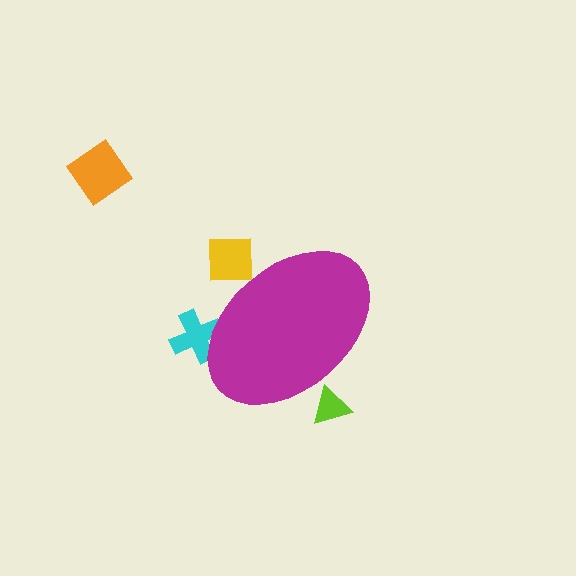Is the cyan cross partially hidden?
Yes, the cyan cross is partially hidden behind the magenta ellipse.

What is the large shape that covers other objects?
A magenta ellipse.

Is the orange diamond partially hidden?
No, the orange diamond is fully visible.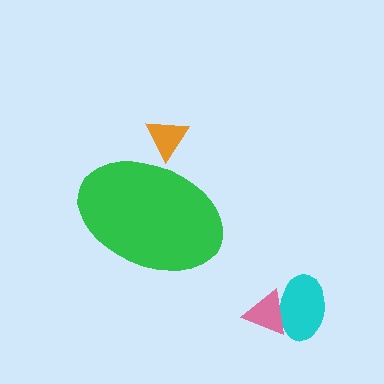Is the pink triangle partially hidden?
No, the pink triangle is fully visible.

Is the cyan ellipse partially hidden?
No, the cyan ellipse is fully visible.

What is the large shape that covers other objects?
A green ellipse.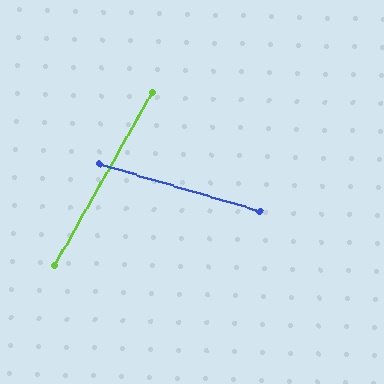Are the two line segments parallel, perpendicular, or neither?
Neither parallel nor perpendicular — they differ by about 77°.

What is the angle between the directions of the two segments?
Approximately 77 degrees.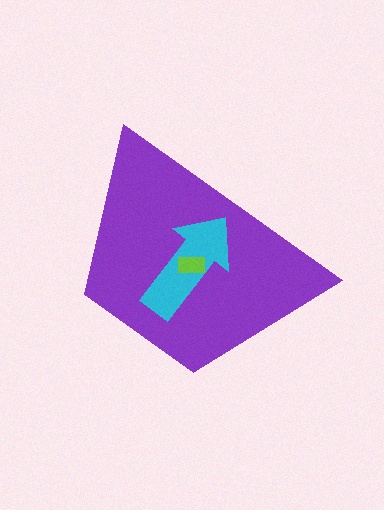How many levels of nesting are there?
3.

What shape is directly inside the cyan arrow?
The lime rectangle.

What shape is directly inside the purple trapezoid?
The cyan arrow.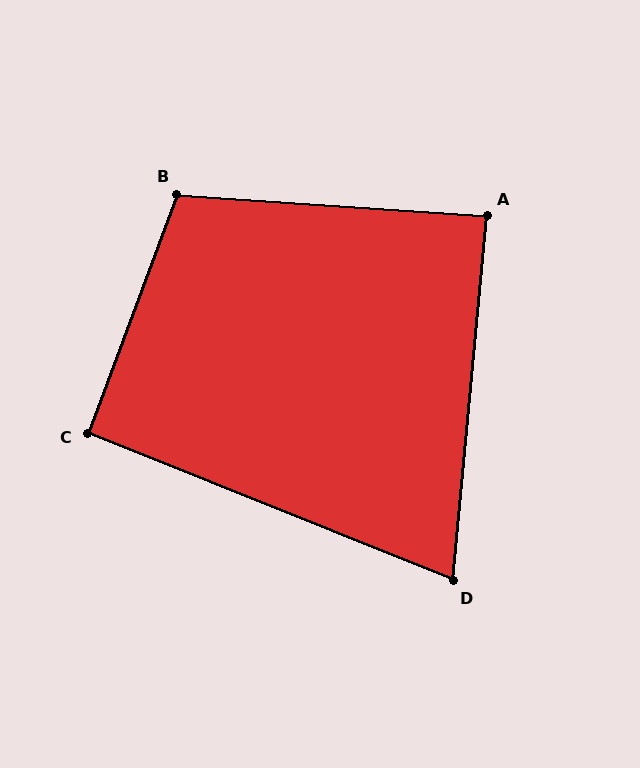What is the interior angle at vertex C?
Approximately 91 degrees (approximately right).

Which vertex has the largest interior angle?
B, at approximately 107 degrees.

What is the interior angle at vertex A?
Approximately 89 degrees (approximately right).